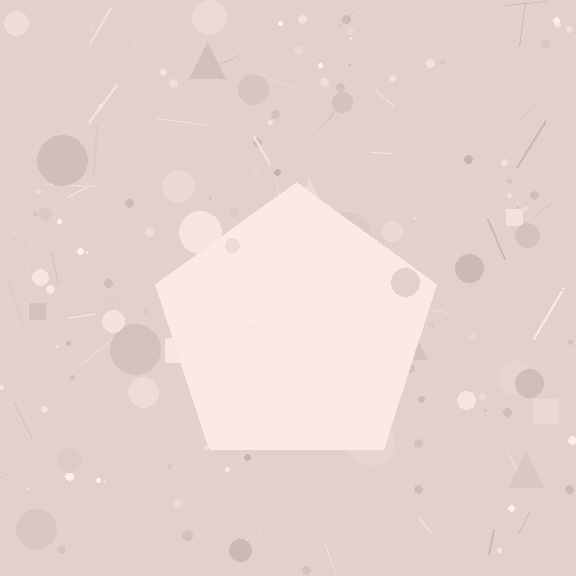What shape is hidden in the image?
A pentagon is hidden in the image.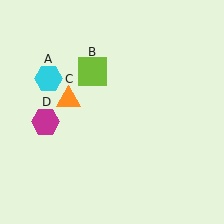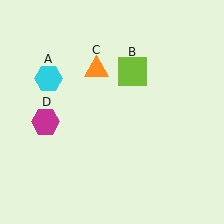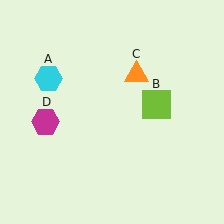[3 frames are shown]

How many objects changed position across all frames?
2 objects changed position: lime square (object B), orange triangle (object C).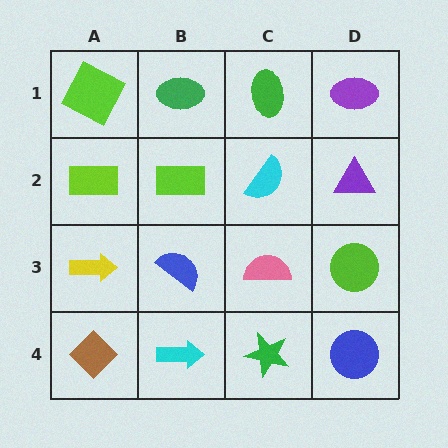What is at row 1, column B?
A green ellipse.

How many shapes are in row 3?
4 shapes.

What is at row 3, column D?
A lime circle.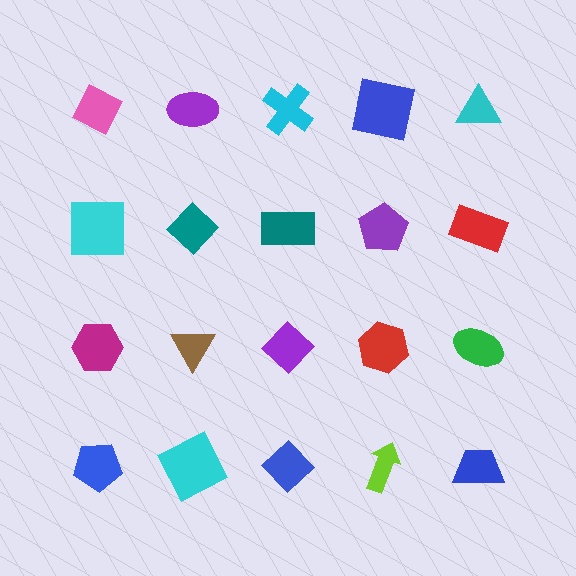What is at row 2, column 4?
A purple pentagon.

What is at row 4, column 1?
A blue pentagon.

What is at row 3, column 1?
A magenta hexagon.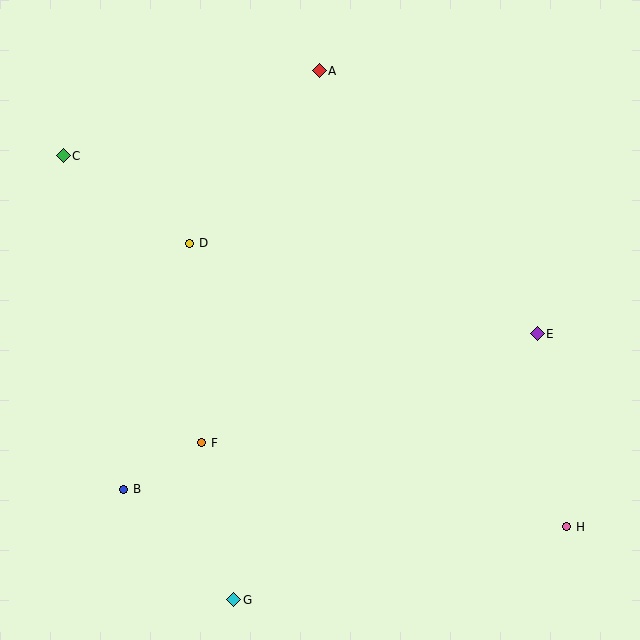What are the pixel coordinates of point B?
Point B is at (124, 489).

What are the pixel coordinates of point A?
Point A is at (319, 71).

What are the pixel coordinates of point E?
Point E is at (537, 334).